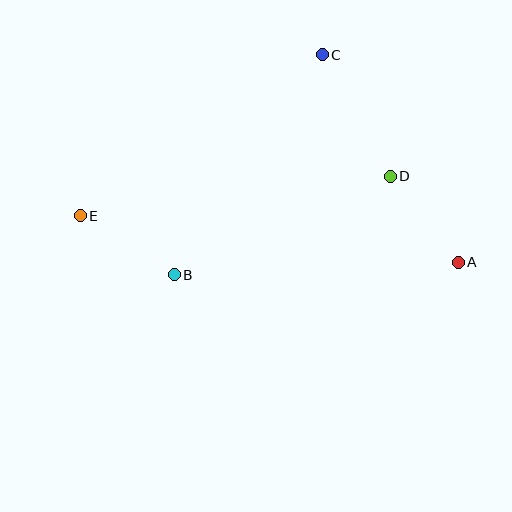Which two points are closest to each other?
Points A and D are closest to each other.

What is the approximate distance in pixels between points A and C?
The distance between A and C is approximately 248 pixels.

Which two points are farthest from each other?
Points A and E are farthest from each other.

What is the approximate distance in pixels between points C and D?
The distance between C and D is approximately 139 pixels.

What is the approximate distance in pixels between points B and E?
The distance between B and E is approximately 111 pixels.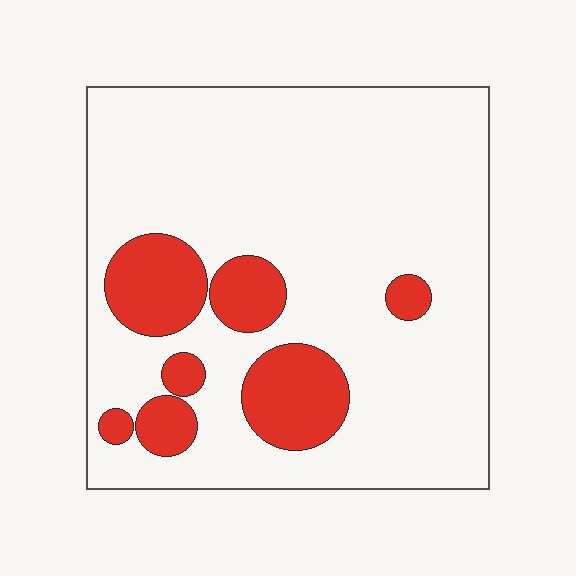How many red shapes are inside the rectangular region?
7.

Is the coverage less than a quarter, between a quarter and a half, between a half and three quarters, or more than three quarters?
Less than a quarter.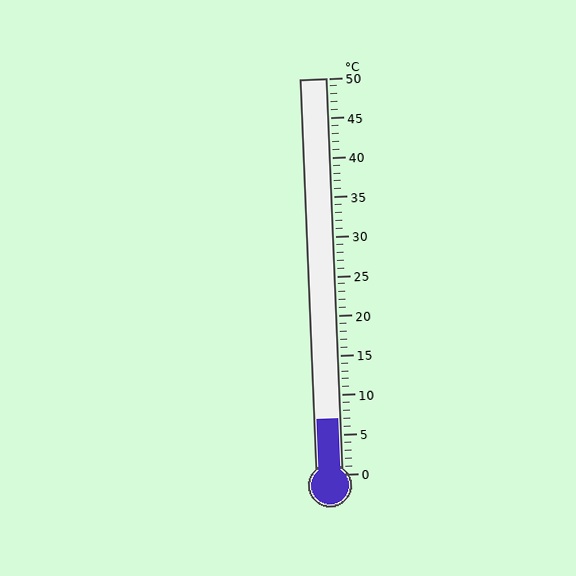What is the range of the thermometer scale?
The thermometer scale ranges from 0°C to 50°C.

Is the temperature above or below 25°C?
The temperature is below 25°C.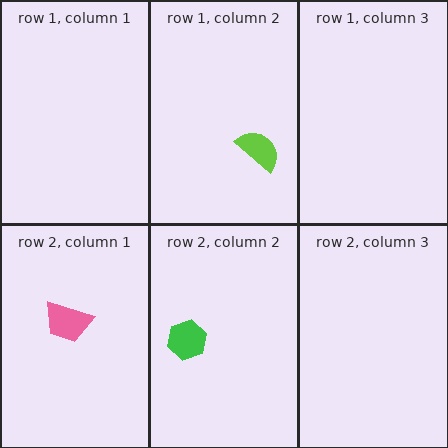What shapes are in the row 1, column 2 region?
The lime semicircle.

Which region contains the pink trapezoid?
The row 2, column 1 region.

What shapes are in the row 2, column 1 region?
The pink trapezoid.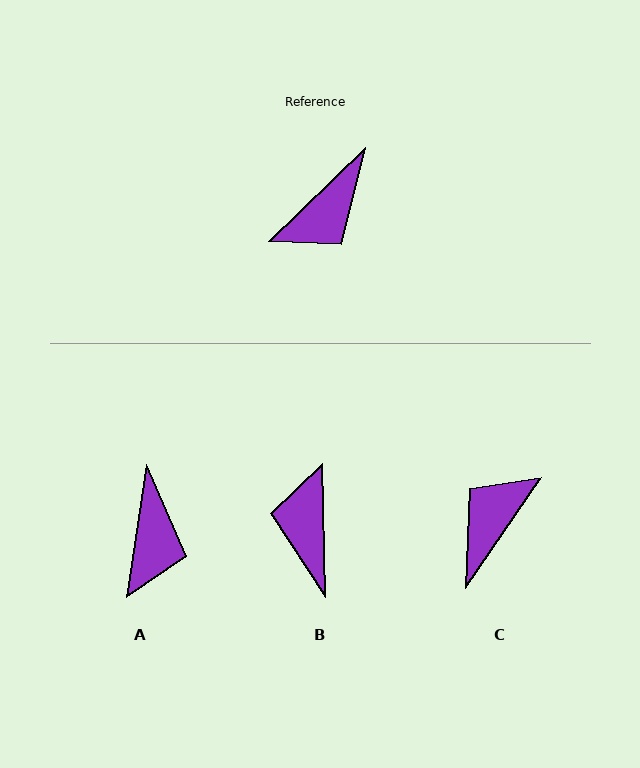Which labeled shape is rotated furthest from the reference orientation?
C, about 169 degrees away.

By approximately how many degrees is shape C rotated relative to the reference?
Approximately 169 degrees clockwise.